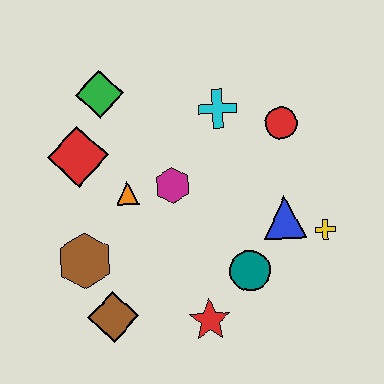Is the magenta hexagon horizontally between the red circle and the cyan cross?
No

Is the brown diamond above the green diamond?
No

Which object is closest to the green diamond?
The red diamond is closest to the green diamond.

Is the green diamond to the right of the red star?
No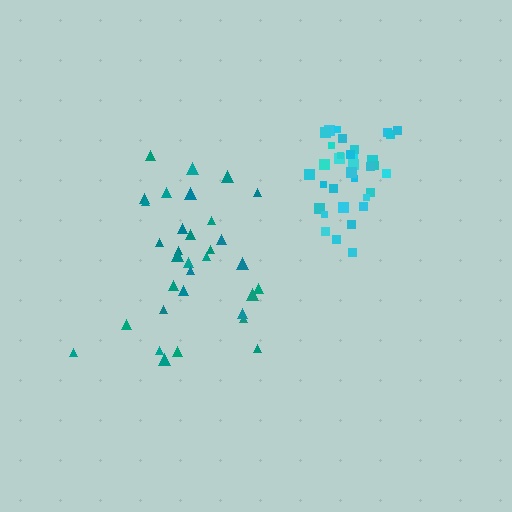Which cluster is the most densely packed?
Cyan.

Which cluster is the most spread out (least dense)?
Teal.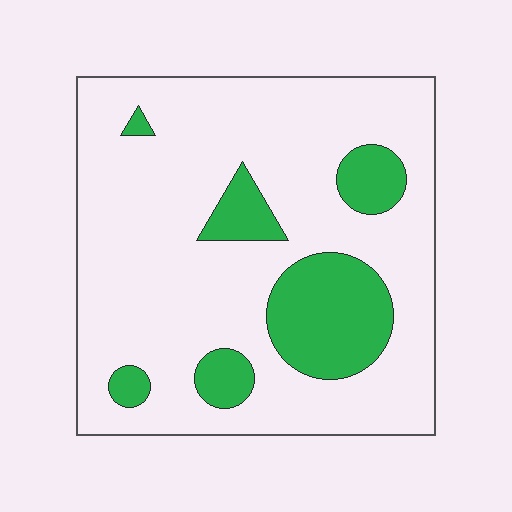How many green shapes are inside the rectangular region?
6.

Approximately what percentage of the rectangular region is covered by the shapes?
Approximately 20%.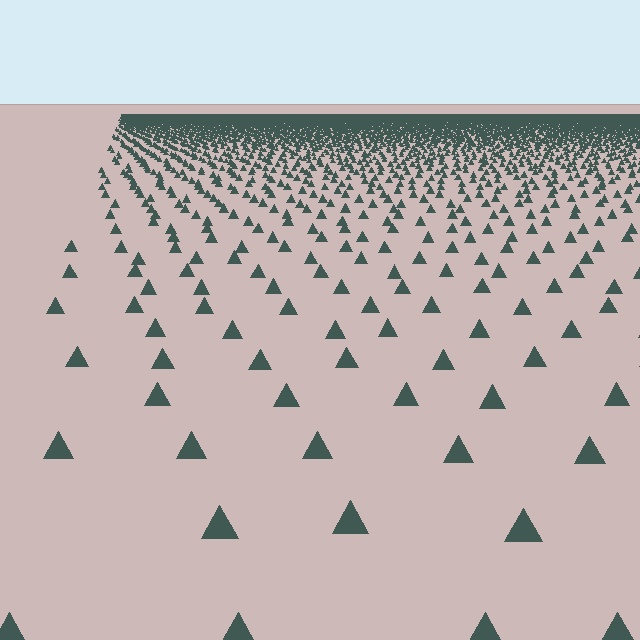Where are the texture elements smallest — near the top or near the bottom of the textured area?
Near the top.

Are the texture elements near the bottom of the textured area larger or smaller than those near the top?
Larger. Near the bottom, elements are closer to the viewer and appear at a bigger on-screen size.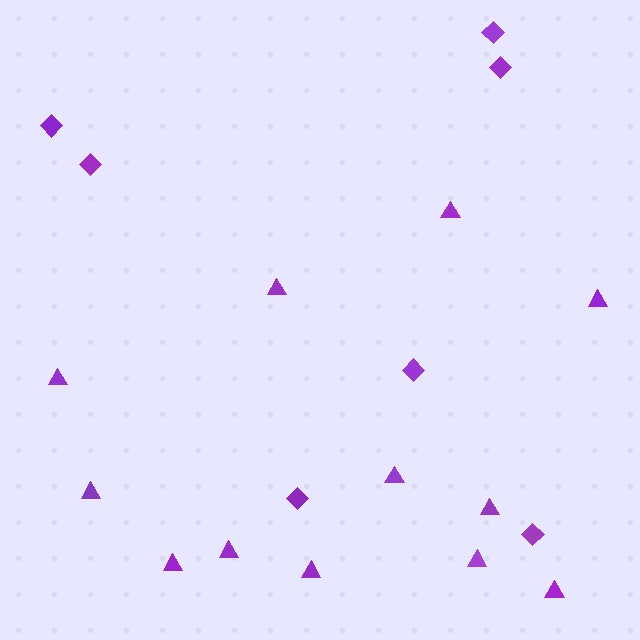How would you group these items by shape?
There are 2 groups: one group of triangles (12) and one group of diamonds (7).